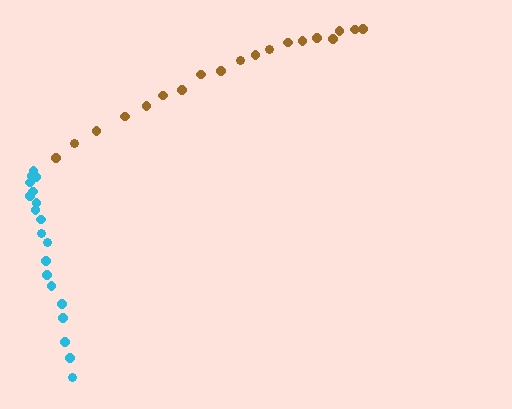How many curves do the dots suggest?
There are 2 distinct paths.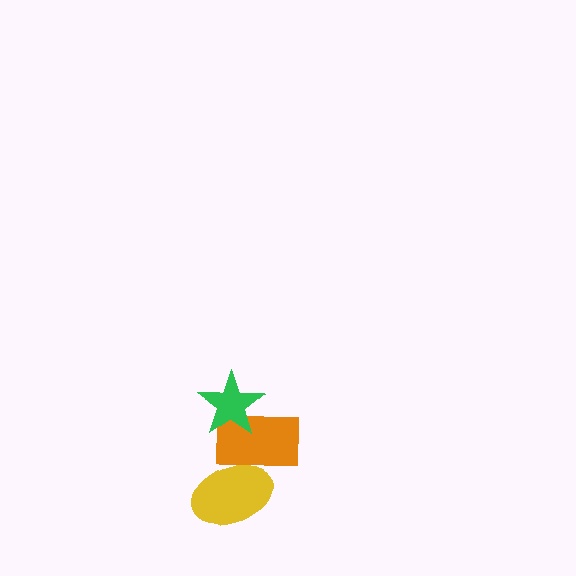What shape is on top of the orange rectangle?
The green star is on top of the orange rectangle.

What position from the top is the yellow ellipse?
The yellow ellipse is 3rd from the top.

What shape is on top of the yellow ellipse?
The orange rectangle is on top of the yellow ellipse.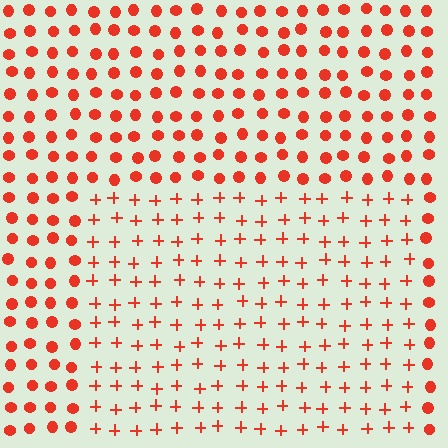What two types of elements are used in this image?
The image uses plus signs inside the rectangle region and circles outside it.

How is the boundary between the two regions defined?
The boundary is defined by a change in element shape: plus signs inside vs. circles outside. All elements share the same color and spacing.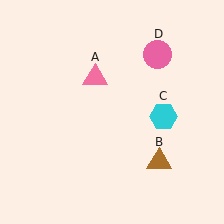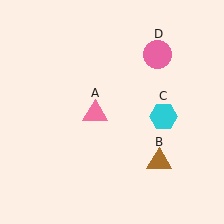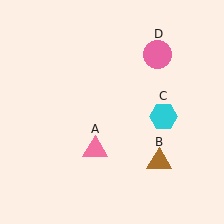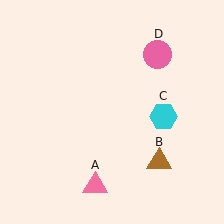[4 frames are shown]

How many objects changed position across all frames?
1 object changed position: pink triangle (object A).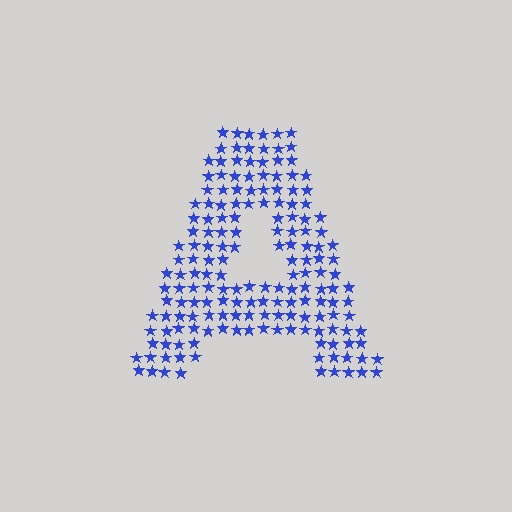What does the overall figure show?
The overall figure shows the letter A.